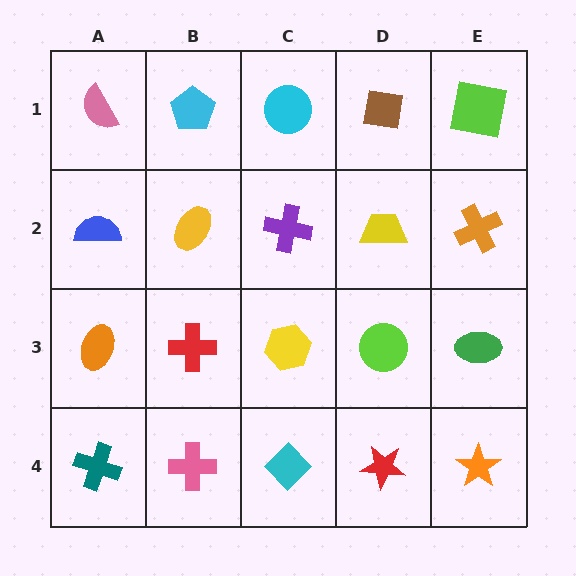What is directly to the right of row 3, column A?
A red cross.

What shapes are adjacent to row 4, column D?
A lime circle (row 3, column D), a cyan diamond (row 4, column C), an orange star (row 4, column E).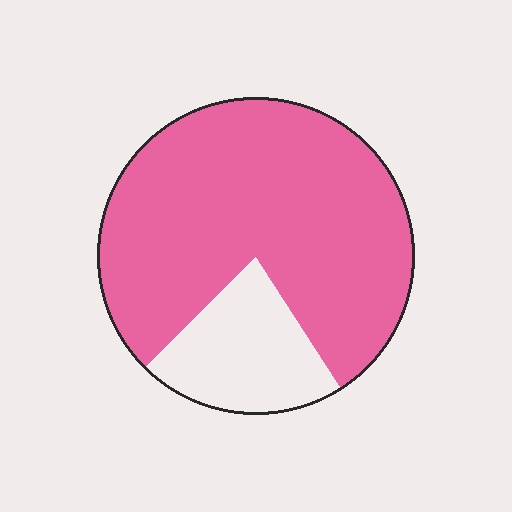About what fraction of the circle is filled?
About four fifths (4/5).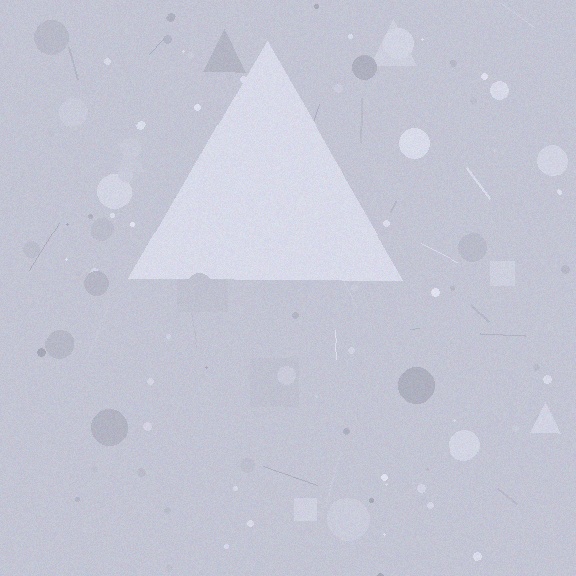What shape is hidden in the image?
A triangle is hidden in the image.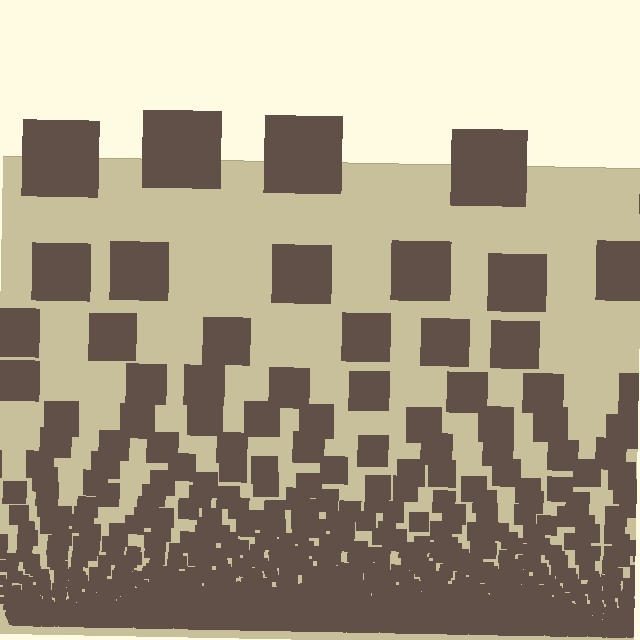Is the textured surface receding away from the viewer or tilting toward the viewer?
The surface appears to tilt toward the viewer. Texture elements get larger and sparser toward the top.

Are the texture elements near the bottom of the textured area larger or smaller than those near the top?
Smaller. The gradient is inverted — elements near the bottom are smaller and denser.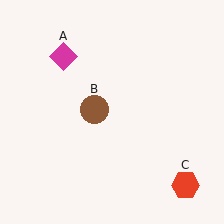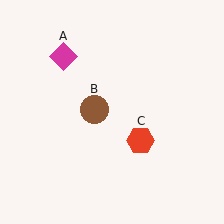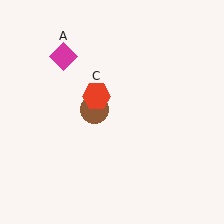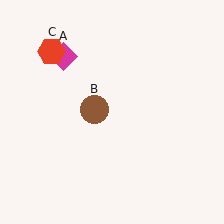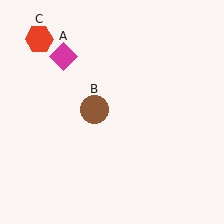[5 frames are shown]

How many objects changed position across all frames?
1 object changed position: red hexagon (object C).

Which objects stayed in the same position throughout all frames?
Magenta diamond (object A) and brown circle (object B) remained stationary.